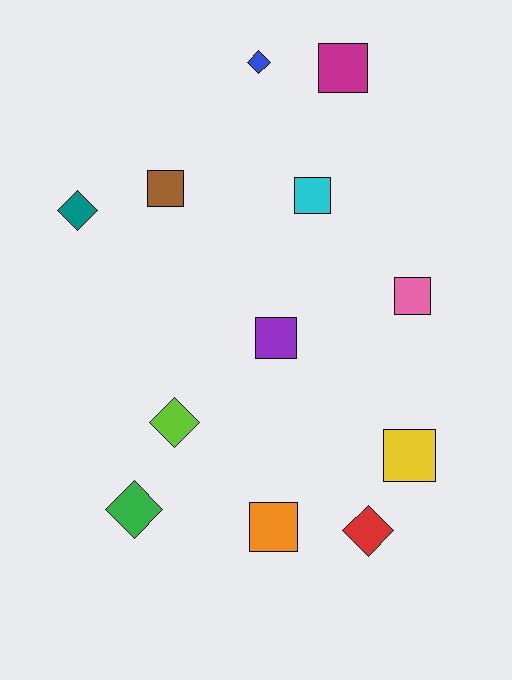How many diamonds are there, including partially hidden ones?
There are 5 diamonds.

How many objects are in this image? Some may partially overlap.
There are 12 objects.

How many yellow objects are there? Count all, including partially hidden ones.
There is 1 yellow object.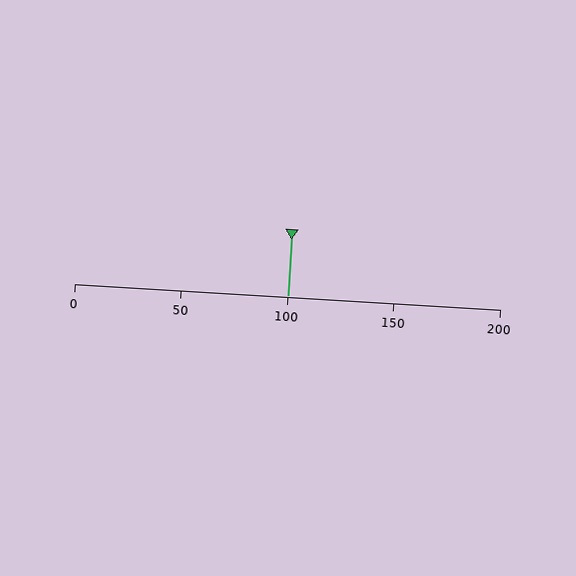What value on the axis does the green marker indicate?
The marker indicates approximately 100.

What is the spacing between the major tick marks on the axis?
The major ticks are spaced 50 apart.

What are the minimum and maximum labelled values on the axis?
The axis runs from 0 to 200.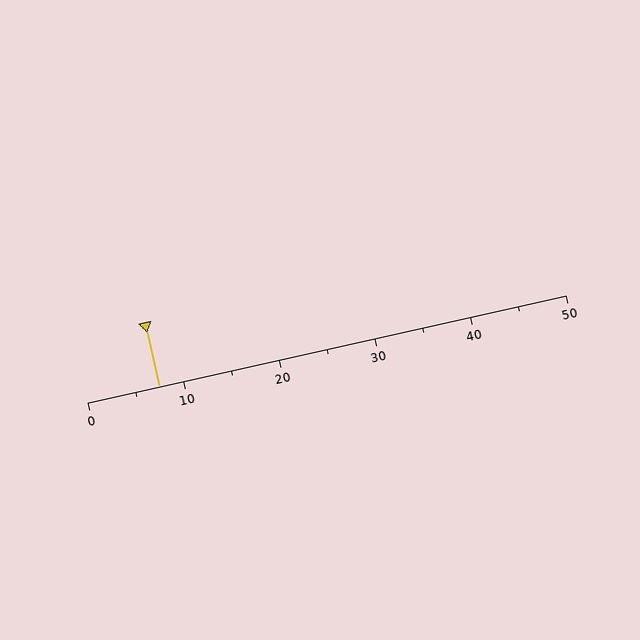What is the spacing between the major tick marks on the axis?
The major ticks are spaced 10 apart.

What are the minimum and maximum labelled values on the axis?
The axis runs from 0 to 50.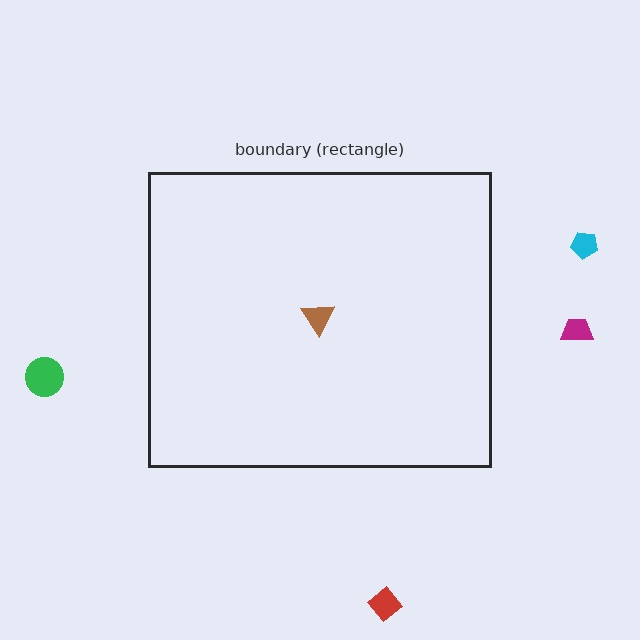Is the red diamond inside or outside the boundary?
Outside.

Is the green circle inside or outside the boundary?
Outside.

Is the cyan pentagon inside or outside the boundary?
Outside.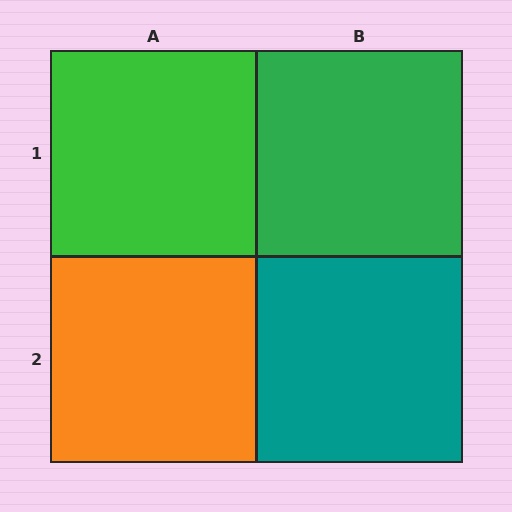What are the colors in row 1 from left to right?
Green, green.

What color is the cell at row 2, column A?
Orange.